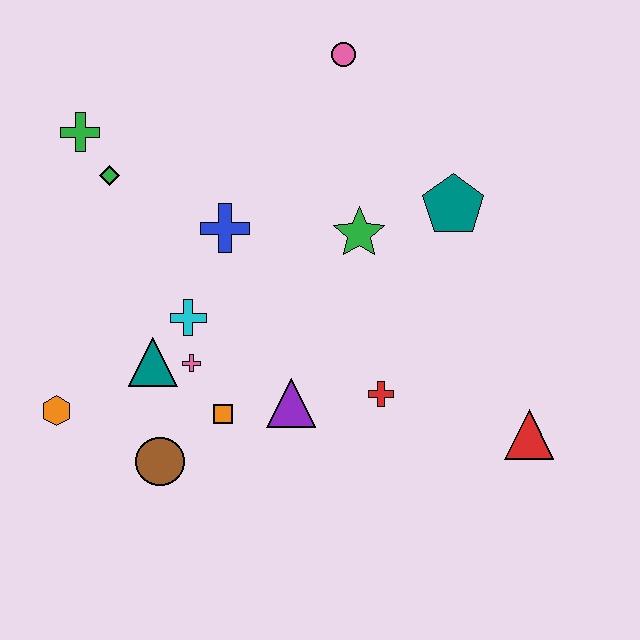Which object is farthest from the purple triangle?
The pink circle is farthest from the purple triangle.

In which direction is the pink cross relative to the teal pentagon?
The pink cross is to the left of the teal pentagon.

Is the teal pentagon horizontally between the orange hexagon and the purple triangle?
No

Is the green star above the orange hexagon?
Yes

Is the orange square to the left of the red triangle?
Yes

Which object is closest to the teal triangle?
The pink cross is closest to the teal triangle.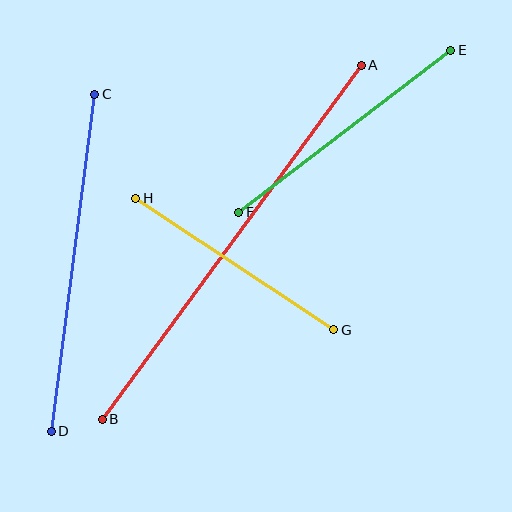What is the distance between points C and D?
The distance is approximately 340 pixels.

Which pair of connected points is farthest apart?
Points A and B are farthest apart.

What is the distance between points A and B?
The distance is approximately 439 pixels.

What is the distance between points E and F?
The distance is approximately 267 pixels.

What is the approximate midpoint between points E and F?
The midpoint is at approximately (345, 131) pixels.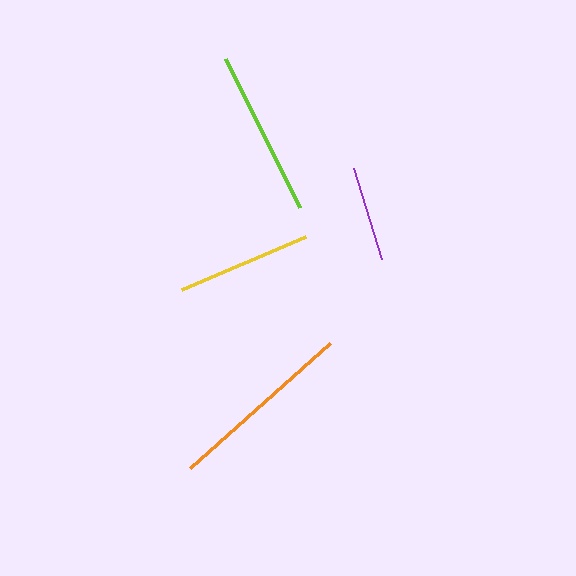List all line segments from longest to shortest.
From longest to shortest: orange, lime, yellow, purple.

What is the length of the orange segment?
The orange segment is approximately 188 pixels long.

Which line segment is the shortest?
The purple line is the shortest at approximately 96 pixels.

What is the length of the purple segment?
The purple segment is approximately 96 pixels long.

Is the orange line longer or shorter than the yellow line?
The orange line is longer than the yellow line.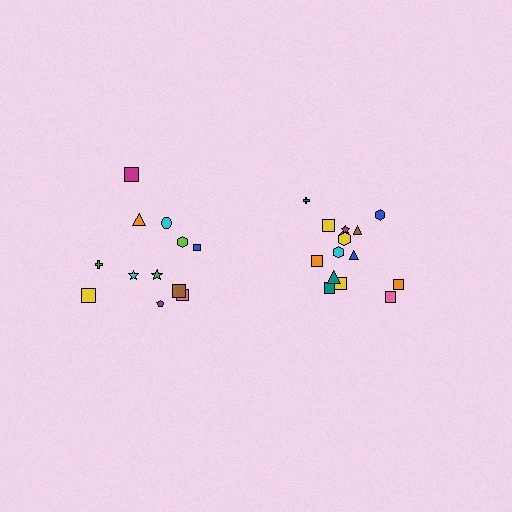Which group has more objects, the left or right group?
The right group.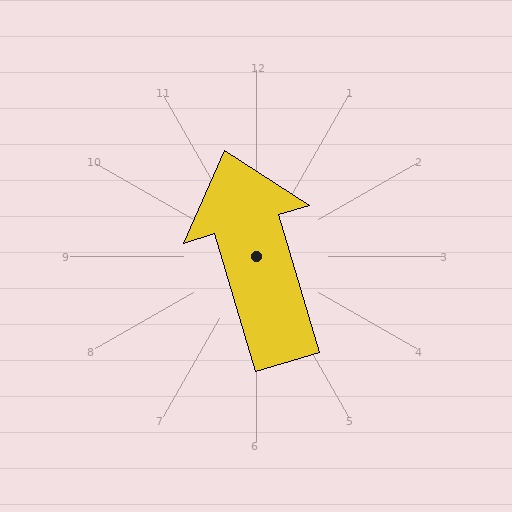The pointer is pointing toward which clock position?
Roughly 11 o'clock.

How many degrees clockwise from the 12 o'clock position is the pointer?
Approximately 343 degrees.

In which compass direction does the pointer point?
North.